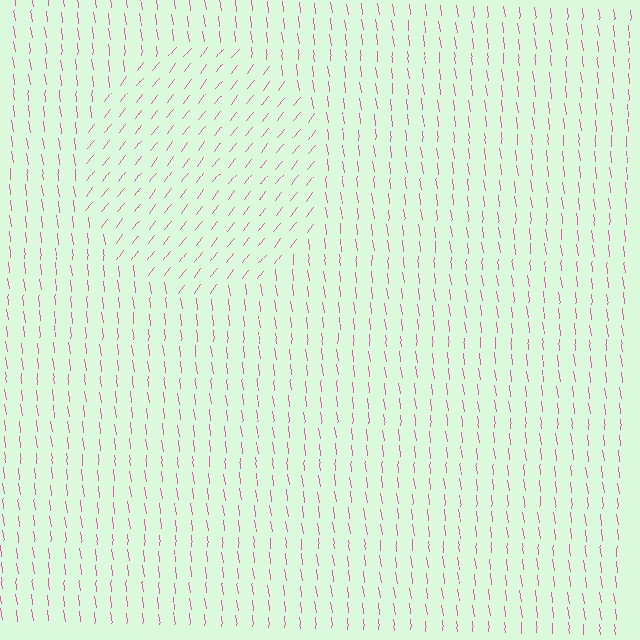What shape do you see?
I see a circle.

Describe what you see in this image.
The image is filled with small pink line segments. A circle region in the image has lines oriented differently from the surrounding lines, creating a visible texture boundary.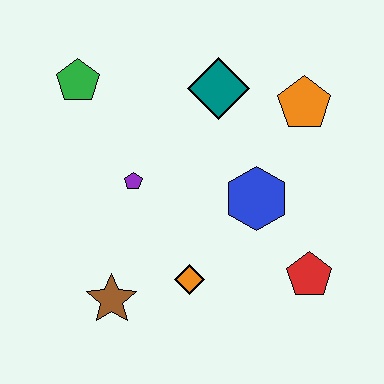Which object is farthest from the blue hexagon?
The green pentagon is farthest from the blue hexagon.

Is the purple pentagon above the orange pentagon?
No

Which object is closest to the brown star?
The orange diamond is closest to the brown star.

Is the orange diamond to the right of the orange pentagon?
No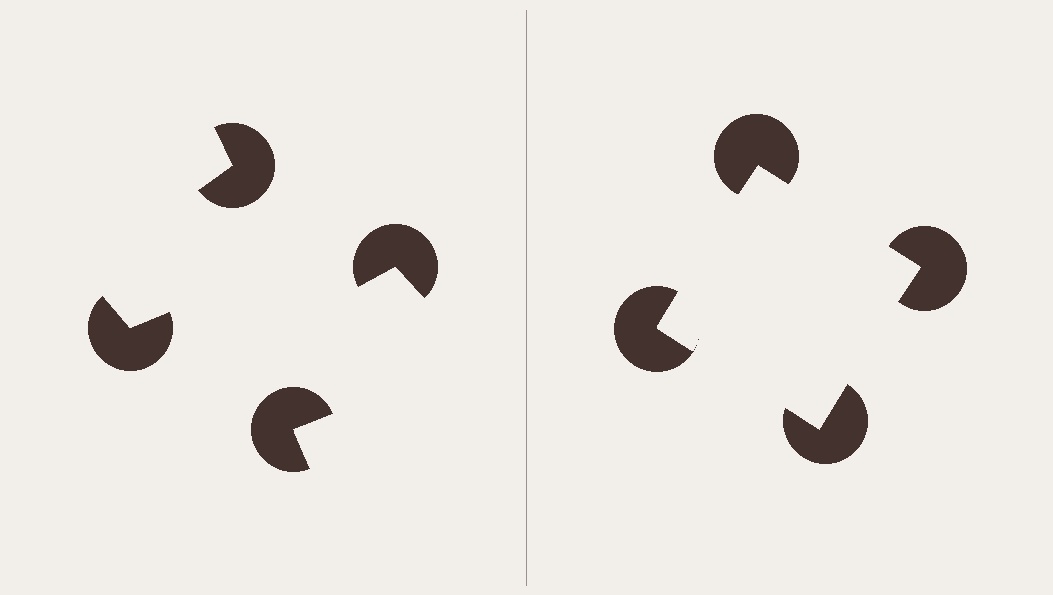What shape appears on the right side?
An illusory square.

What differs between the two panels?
The pac-man discs are positioned identically on both sides; only the wedge orientations differ. On the right they align to a square; on the left they are misaligned.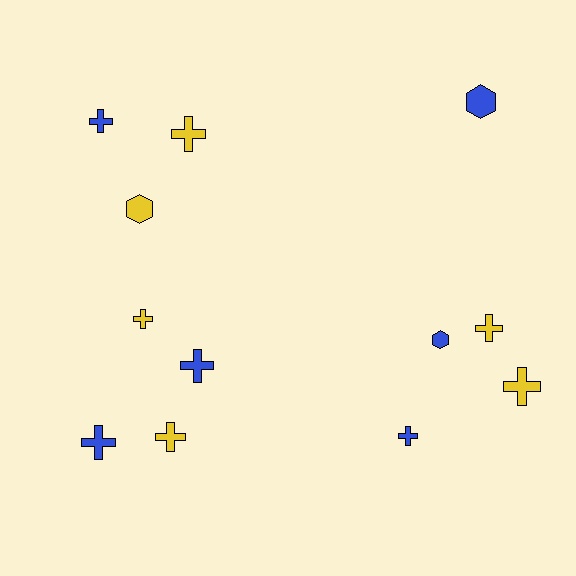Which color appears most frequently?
Yellow, with 6 objects.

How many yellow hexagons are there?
There is 1 yellow hexagon.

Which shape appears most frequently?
Cross, with 9 objects.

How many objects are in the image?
There are 12 objects.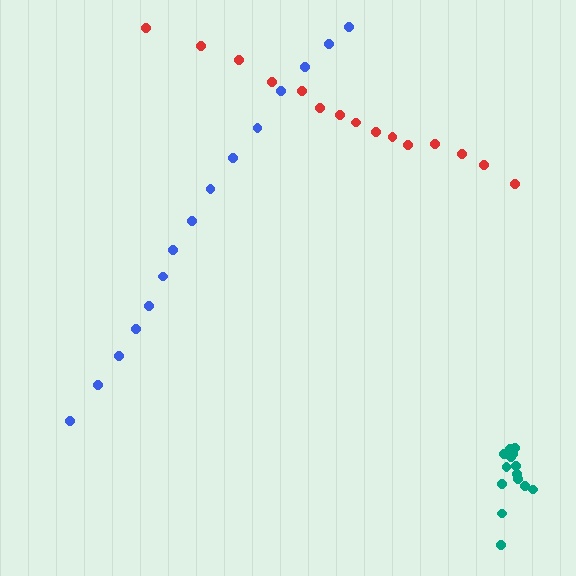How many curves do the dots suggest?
There are 3 distinct paths.